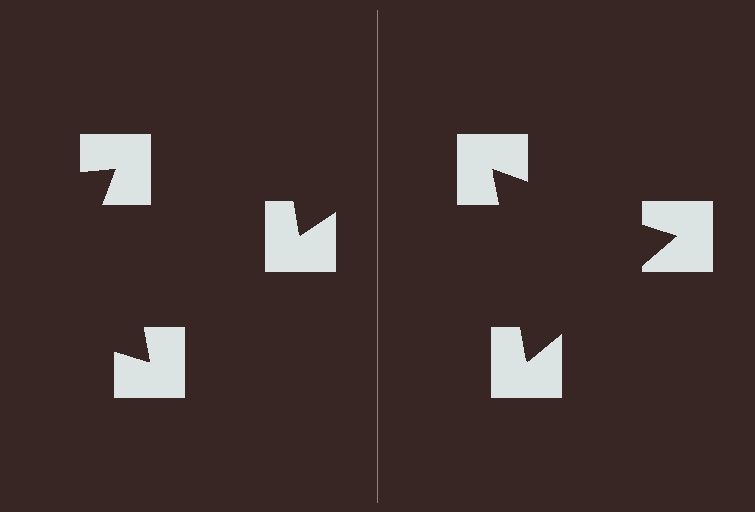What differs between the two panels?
The notched squares are positioned identically on both sides; only the wedge orientations differ. On the right they align to a triangle; on the left they are misaligned.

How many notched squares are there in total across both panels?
6 — 3 on each side.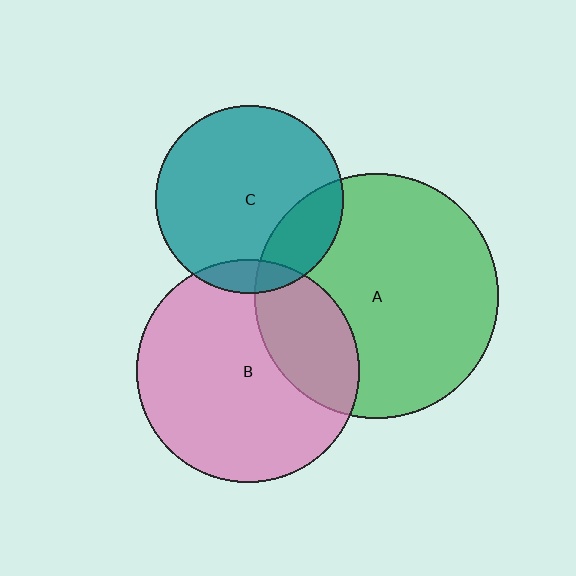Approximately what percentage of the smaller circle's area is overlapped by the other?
Approximately 20%.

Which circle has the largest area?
Circle A (green).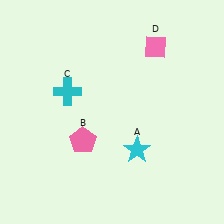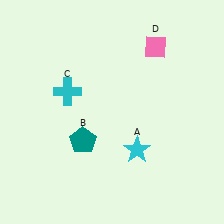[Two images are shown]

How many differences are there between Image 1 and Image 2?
There is 1 difference between the two images.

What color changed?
The pentagon (B) changed from pink in Image 1 to teal in Image 2.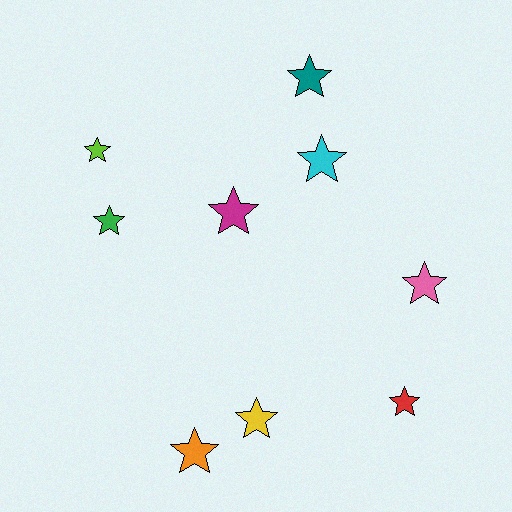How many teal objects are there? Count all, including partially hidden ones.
There is 1 teal object.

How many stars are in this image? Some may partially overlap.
There are 9 stars.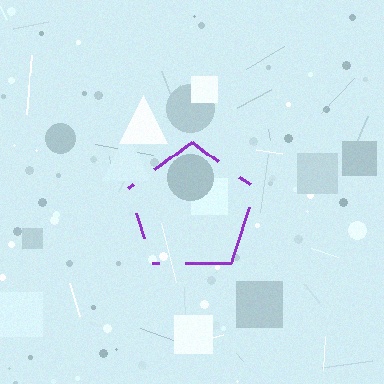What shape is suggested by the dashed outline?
The dashed outline suggests a pentagon.